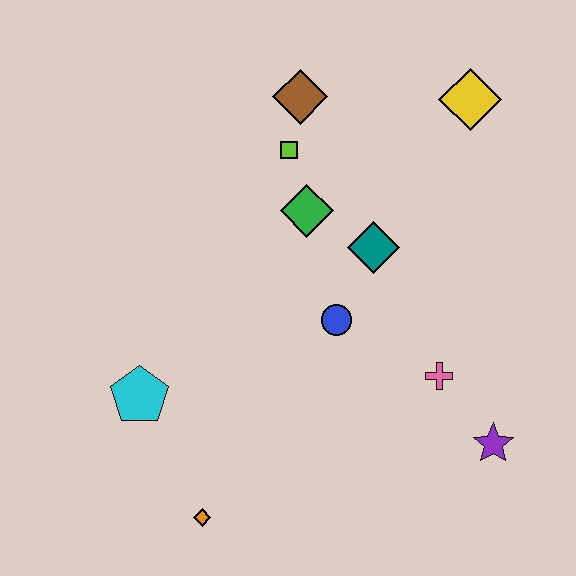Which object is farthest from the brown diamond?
The orange diamond is farthest from the brown diamond.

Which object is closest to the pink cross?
The purple star is closest to the pink cross.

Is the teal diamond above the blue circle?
Yes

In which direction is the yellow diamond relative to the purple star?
The yellow diamond is above the purple star.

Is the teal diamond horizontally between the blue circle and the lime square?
No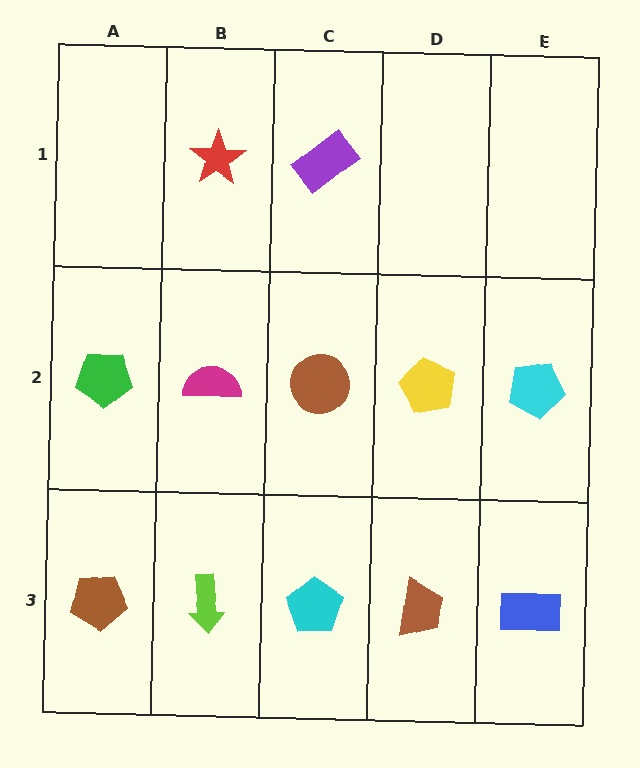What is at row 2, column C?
A brown circle.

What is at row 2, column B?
A magenta semicircle.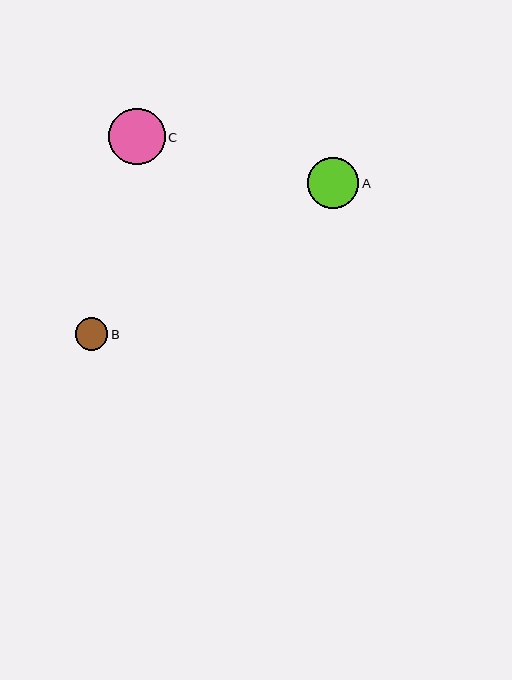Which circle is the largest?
Circle C is the largest with a size of approximately 57 pixels.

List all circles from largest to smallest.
From largest to smallest: C, A, B.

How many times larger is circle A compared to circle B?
Circle A is approximately 1.6 times the size of circle B.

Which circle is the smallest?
Circle B is the smallest with a size of approximately 33 pixels.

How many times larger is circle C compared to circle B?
Circle C is approximately 1.7 times the size of circle B.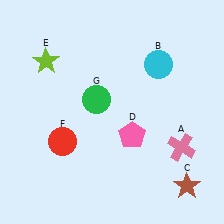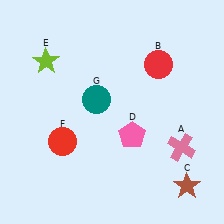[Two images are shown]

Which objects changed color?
B changed from cyan to red. G changed from green to teal.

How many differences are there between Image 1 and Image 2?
There are 2 differences between the two images.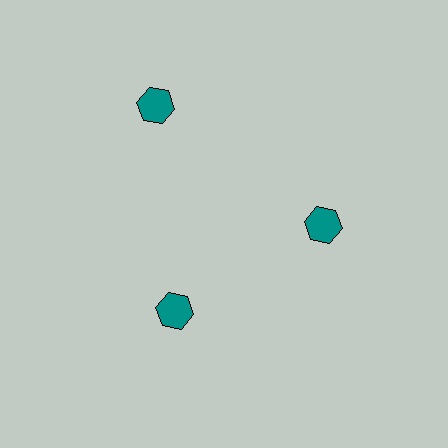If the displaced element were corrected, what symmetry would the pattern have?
It would have 3-fold rotational symmetry — the pattern would map onto itself every 120 degrees.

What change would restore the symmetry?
The symmetry would be restored by moving it inward, back onto the ring so that all 3 hexagons sit at equal angles and equal distance from the center.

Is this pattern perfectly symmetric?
No. The 3 teal hexagons are arranged in a ring, but one element near the 11 o'clock position is pushed outward from the center, breaking the 3-fold rotational symmetry.